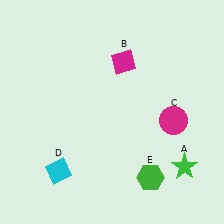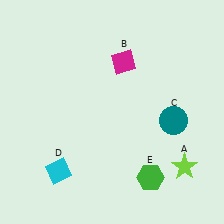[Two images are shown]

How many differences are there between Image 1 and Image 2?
There are 2 differences between the two images.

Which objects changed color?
A changed from green to lime. C changed from magenta to teal.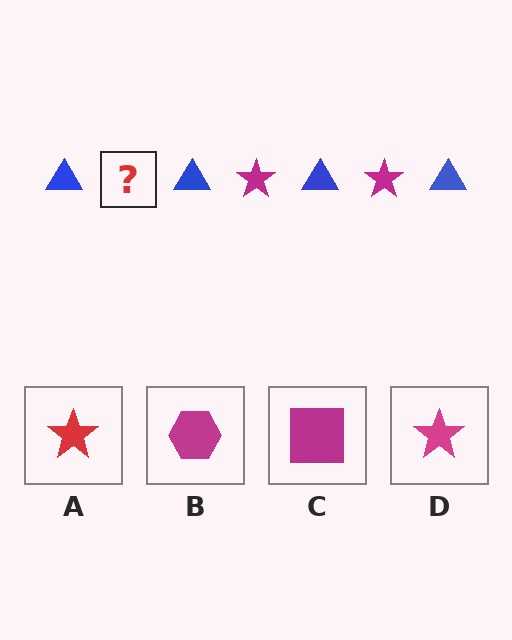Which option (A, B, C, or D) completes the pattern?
D.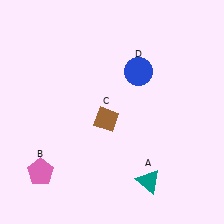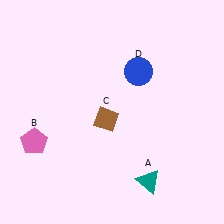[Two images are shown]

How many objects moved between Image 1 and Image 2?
1 object moved between the two images.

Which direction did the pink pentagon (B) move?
The pink pentagon (B) moved up.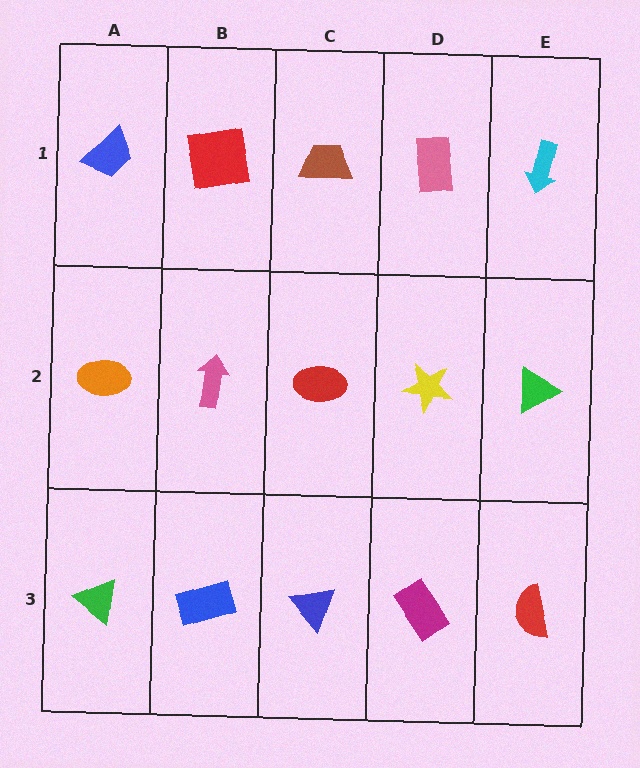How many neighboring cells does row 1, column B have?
3.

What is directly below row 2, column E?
A red semicircle.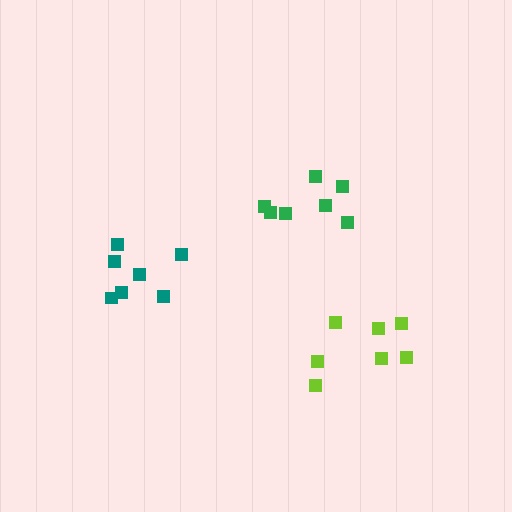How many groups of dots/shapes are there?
There are 3 groups.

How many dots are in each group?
Group 1: 7 dots, Group 2: 7 dots, Group 3: 7 dots (21 total).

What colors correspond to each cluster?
The clusters are colored: green, lime, teal.